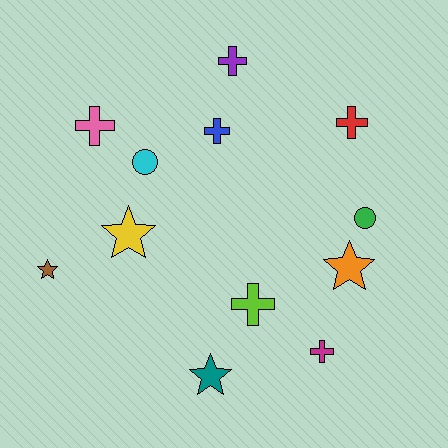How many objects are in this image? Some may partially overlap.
There are 12 objects.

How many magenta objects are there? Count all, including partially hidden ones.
There is 1 magenta object.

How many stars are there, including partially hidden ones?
There are 4 stars.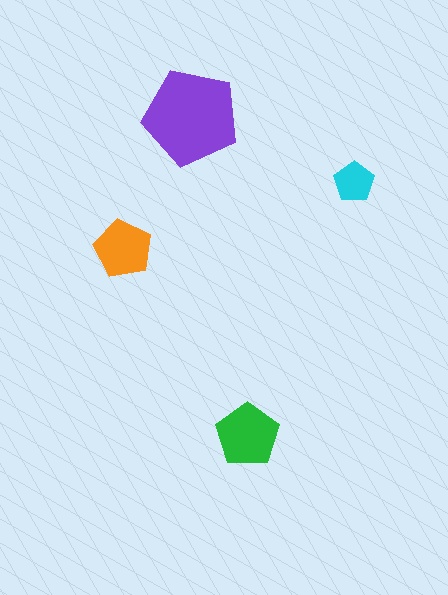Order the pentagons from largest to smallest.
the purple one, the green one, the orange one, the cyan one.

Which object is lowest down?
The green pentagon is bottommost.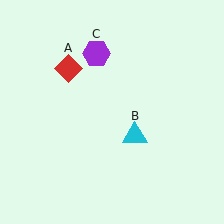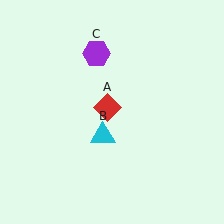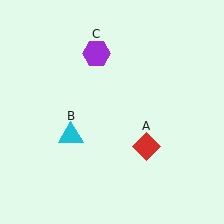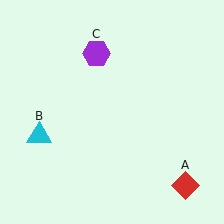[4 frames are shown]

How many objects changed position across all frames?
2 objects changed position: red diamond (object A), cyan triangle (object B).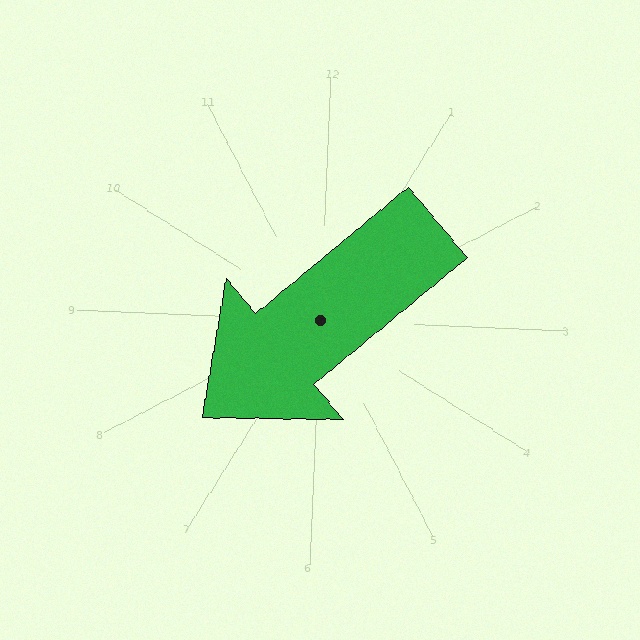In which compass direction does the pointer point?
Southwest.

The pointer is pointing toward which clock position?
Roughly 8 o'clock.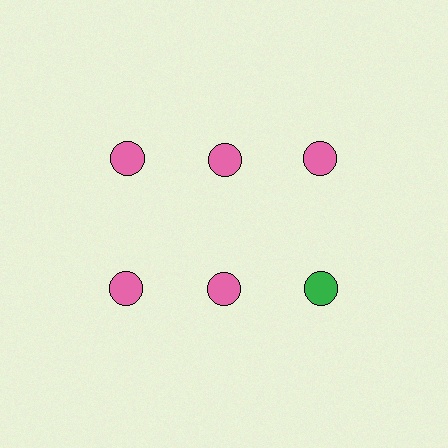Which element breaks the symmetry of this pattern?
The green circle in the second row, center column breaks the symmetry. All other shapes are pink circles.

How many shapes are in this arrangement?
There are 6 shapes arranged in a grid pattern.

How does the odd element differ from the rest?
It has a different color: green instead of pink.